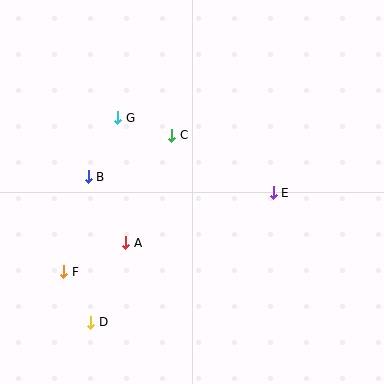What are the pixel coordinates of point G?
Point G is at (118, 118).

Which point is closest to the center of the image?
Point C at (172, 135) is closest to the center.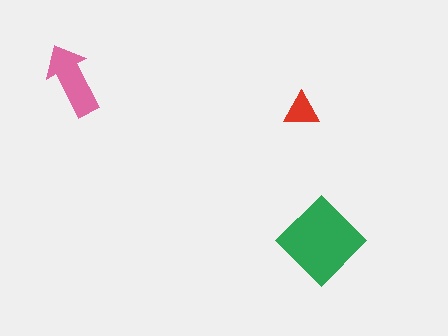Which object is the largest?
The green diamond.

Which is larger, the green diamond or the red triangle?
The green diamond.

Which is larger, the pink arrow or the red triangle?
The pink arrow.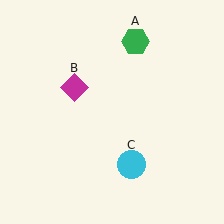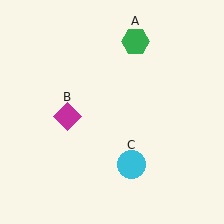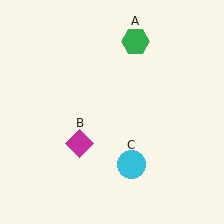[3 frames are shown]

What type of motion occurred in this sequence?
The magenta diamond (object B) rotated counterclockwise around the center of the scene.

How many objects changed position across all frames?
1 object changed position: magenta diamond (object B).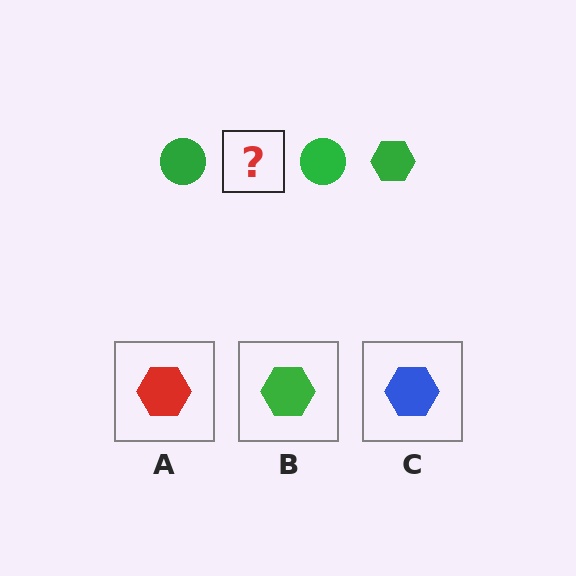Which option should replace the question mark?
Option B.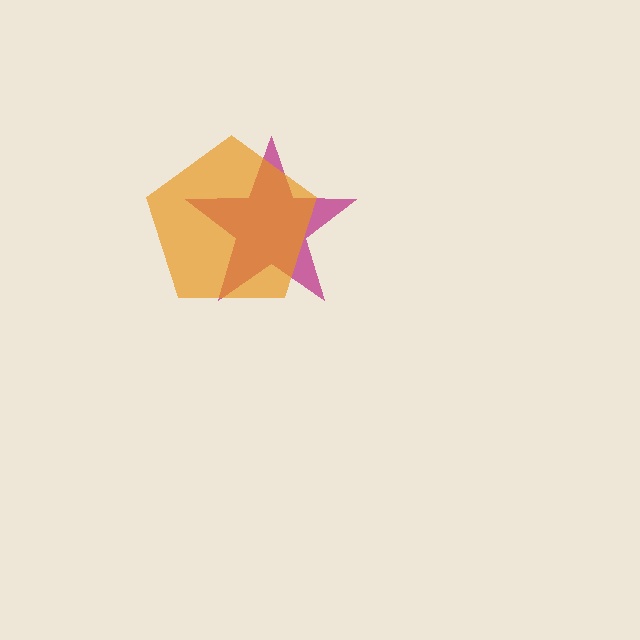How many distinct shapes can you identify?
There are 2 distinct shapes: a magenta star, an orange pentagon.